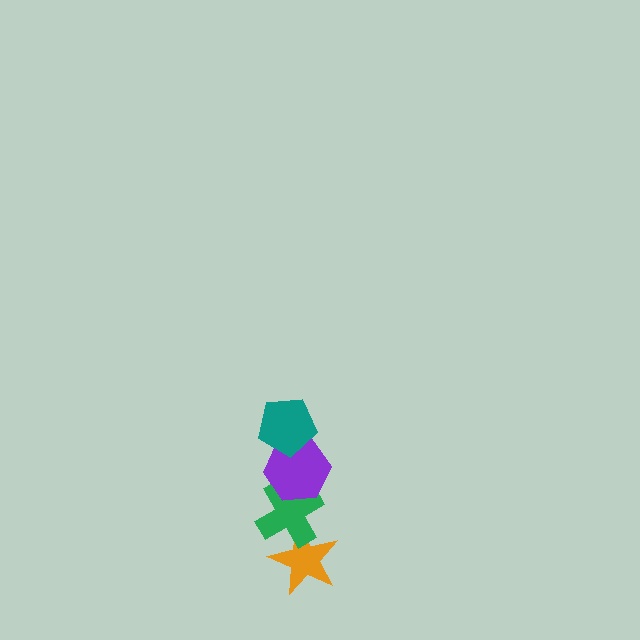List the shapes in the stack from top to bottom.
From top to bottom: the teal pentagon, the purple hexagon, the green cross, the orange star.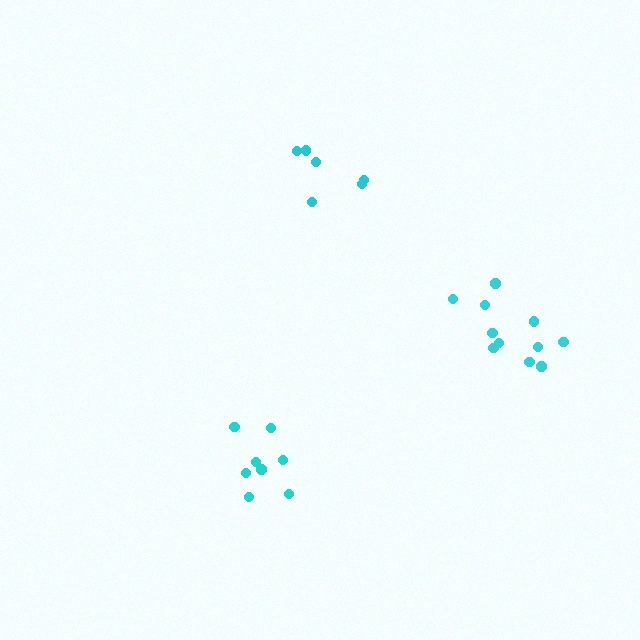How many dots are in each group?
Group 1: 6 dots, Group 2: 11 dots, Group 3: 8 dots (25 total).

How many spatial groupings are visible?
There are 3 spatial groupings.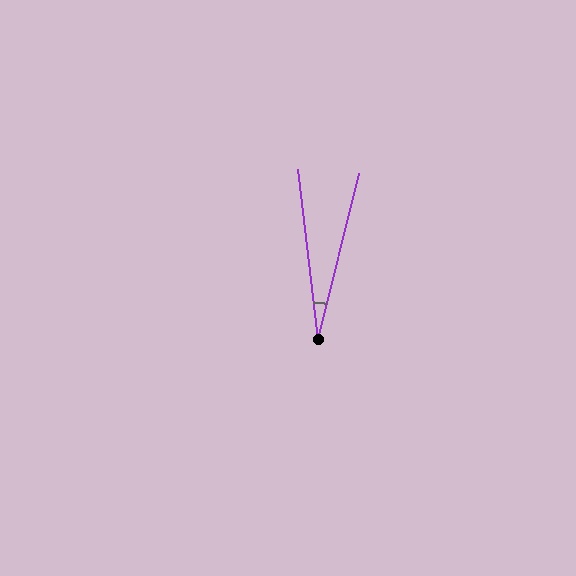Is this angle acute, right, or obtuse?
It is acute.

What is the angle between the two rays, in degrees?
Approximately 21 degrees.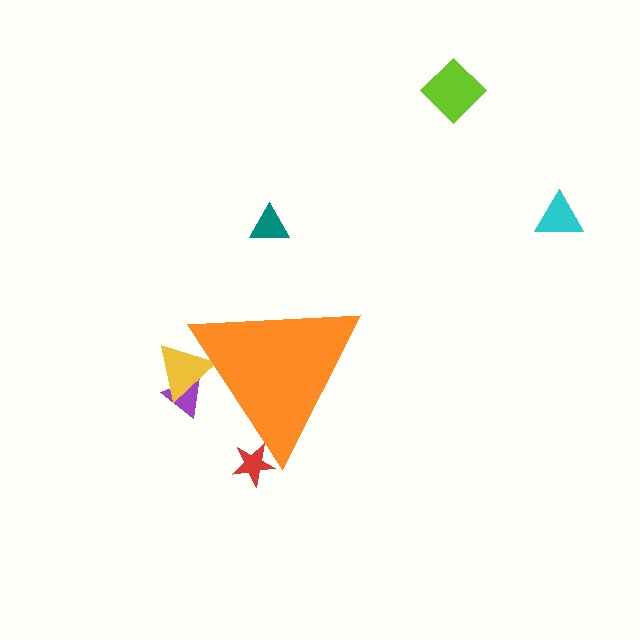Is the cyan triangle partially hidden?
No, the cyan triangle is fully visible.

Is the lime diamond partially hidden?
No, the lime diamond is fully visible.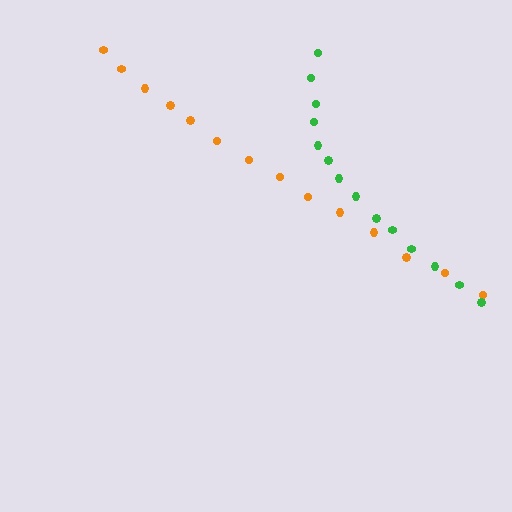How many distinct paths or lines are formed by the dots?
There are 2 distinct paths.